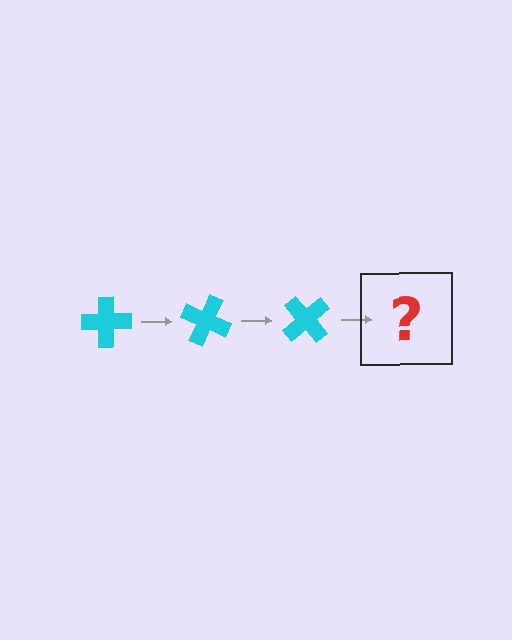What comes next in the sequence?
The next element should be a cyan cross rotated 75 degrees.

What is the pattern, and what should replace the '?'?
The pattern is that the cross rotates 25 degrees each step. The '?' should be a cyan cross rotated 75 degrees.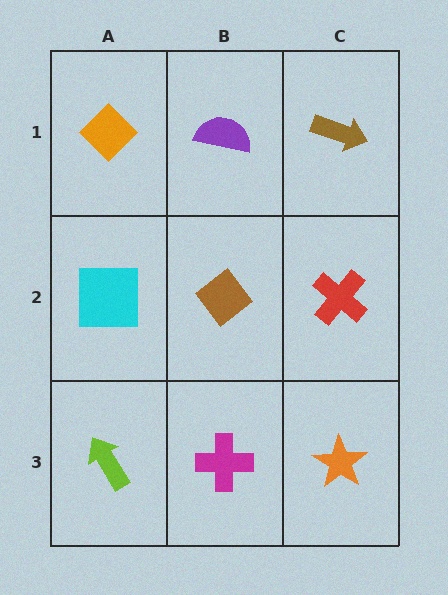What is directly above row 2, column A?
An orange diamond.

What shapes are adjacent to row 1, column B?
A brown diamond (row 2, column B), an orange diamond (row 1, column A), a brown arrow (row 1, column C).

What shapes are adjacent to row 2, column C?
A brown arrow (row 1, column C), an orange star (row 3, column C), a brown diamond (row 2, column B).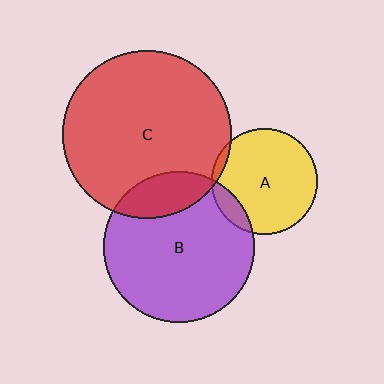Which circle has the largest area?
Circle C (red).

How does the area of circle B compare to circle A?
Approximately 2.0 times.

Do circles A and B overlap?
Yes.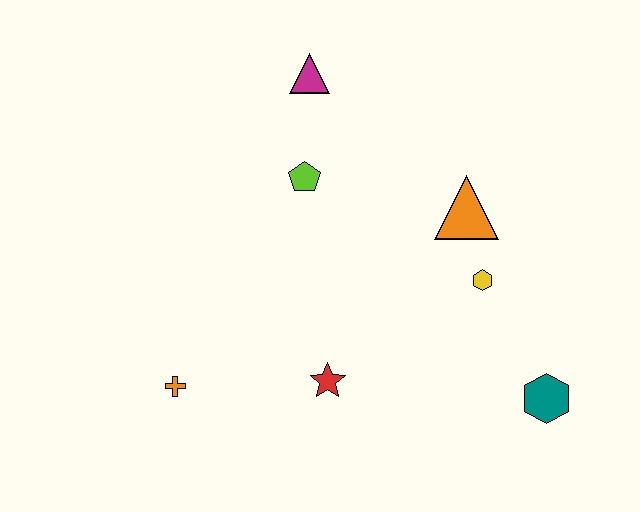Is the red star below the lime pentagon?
Yes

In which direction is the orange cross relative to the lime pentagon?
The orange cross is below the lime pentagon.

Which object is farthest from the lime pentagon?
The teal hexagon is farthest from the lime pentagon.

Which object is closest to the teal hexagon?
The yellow hexagon is closest to the teal hexagon.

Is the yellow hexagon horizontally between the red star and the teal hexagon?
Yes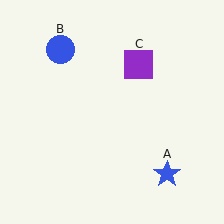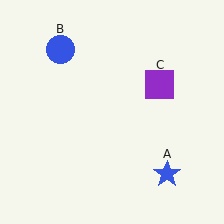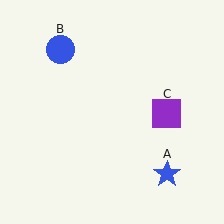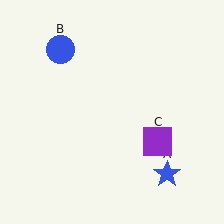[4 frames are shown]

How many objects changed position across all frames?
1 object changed position: purple square (object C).